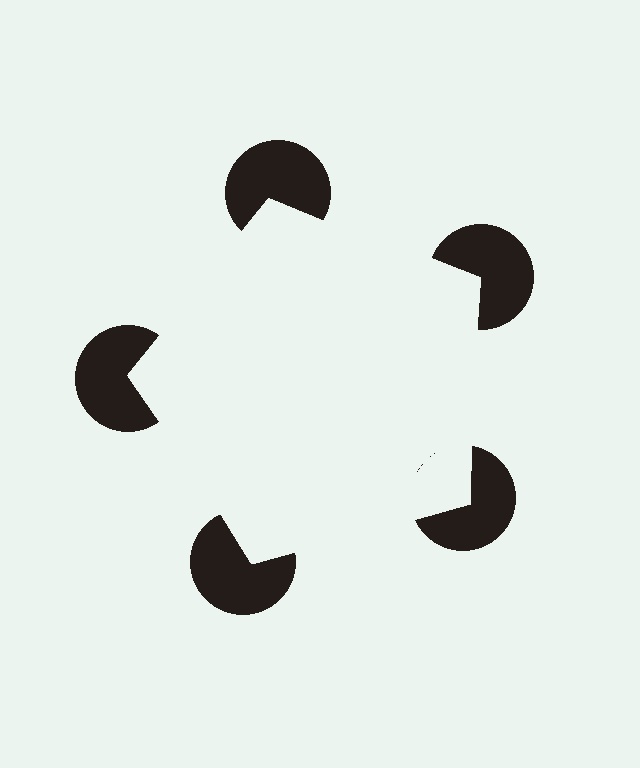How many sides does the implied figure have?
5 sides.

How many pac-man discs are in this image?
There are 5 — one at each vertex of the illusory pentagon.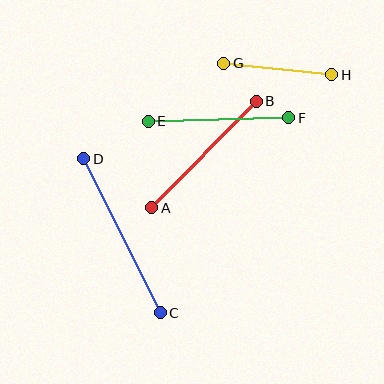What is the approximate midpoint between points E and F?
The midpoint is at approximately (219, 120) pixels.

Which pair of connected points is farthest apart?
Points C and D are farthest apart.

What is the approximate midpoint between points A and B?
The midpoint is at approximately (204, 154) pixels.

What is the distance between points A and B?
The distance is approximately 149 pixels.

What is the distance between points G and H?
The distance is approximately 108 pixels.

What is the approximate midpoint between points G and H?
The midpoint is at approximately (278, 69) pixels.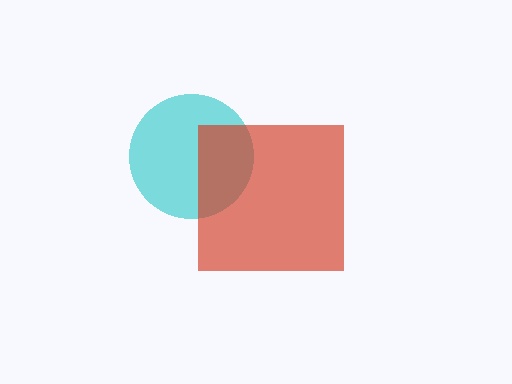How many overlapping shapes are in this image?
There are 2 overlapping shapes in the image.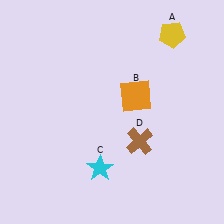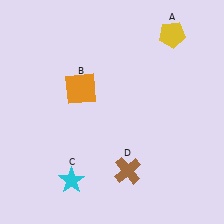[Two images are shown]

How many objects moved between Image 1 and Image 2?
3 objects moved between the two images.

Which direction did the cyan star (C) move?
The cyan star (C) moved left.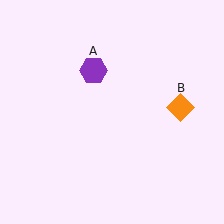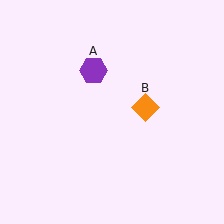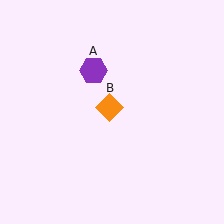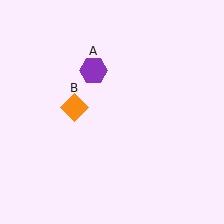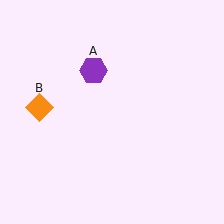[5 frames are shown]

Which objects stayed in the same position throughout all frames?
Purple hexagon (object A) remained stationary.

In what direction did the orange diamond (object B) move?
The orange diamond (object B) moved left.